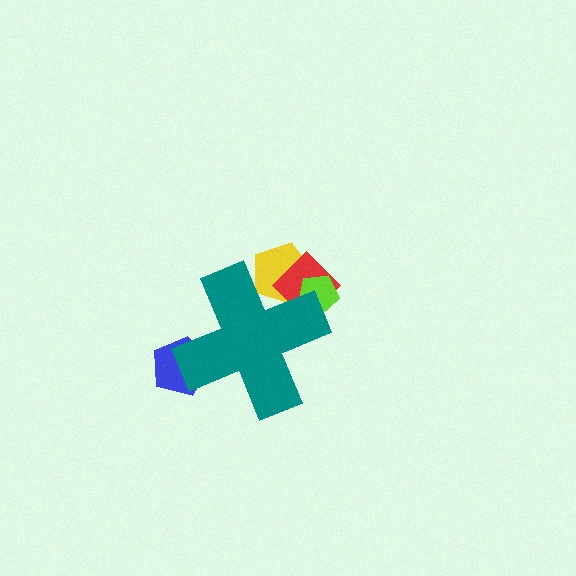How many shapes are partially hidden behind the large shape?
4 shapes are partially hidden.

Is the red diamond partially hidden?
Yes, the red diamond is partially hidden behind the teal cross.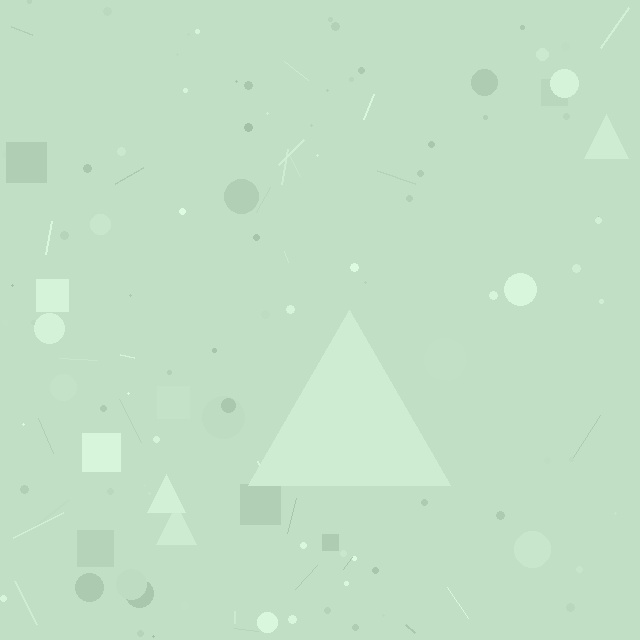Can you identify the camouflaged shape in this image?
The camouflaged shape is a triangle.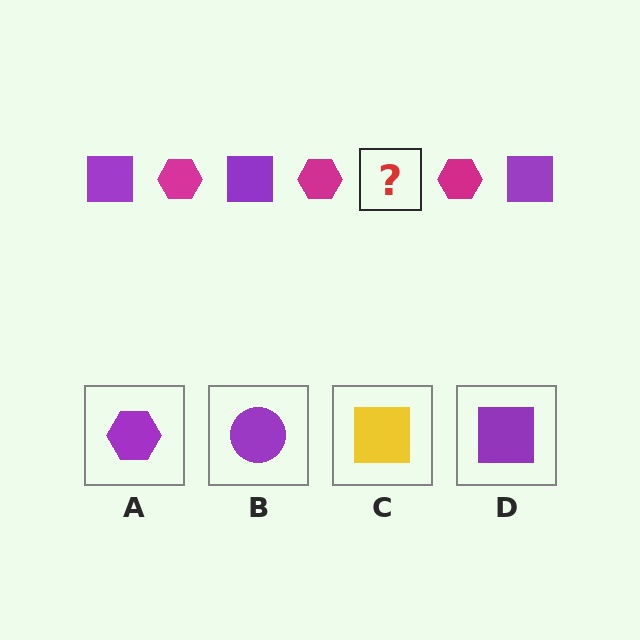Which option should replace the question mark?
Option D.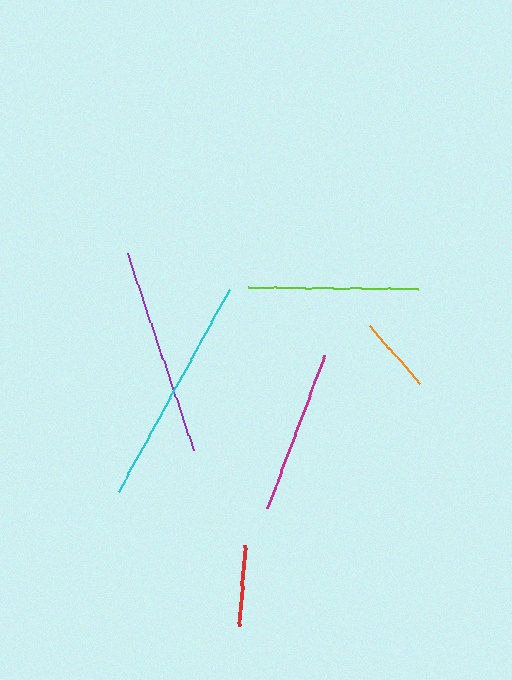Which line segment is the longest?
The cyan line is the longest at approximately 231 pixels.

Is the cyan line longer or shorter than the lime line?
The cyan line is longer than the lime line.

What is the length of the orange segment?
The orange segment is approximately 77 pixels long.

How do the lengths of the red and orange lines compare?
The red and orange lines are approximately the same length.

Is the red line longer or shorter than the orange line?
The red line is longer than the orange line.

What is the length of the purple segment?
The purple segment is approximately 207 pixels long.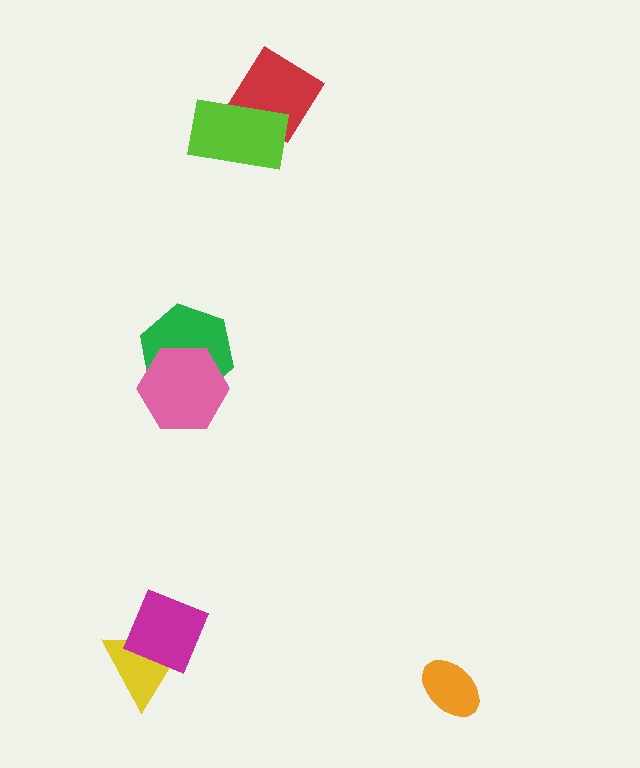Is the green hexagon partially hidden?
Yes, it is partially covered by another shape.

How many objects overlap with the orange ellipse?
0 objects overlap with the orange ellipse.